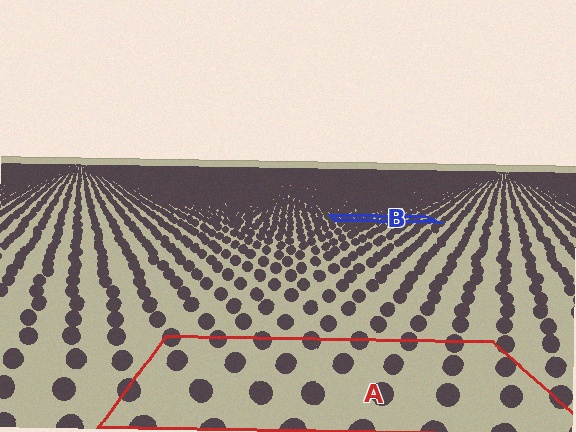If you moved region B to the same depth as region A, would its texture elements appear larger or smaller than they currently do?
They would appear larger. At a closer depth, the same texture elements are projected at a bigger on-screen size.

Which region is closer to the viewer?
Region A is closer. The texture elements there are larger and more spread out.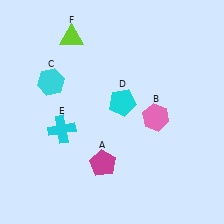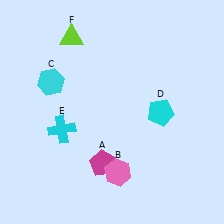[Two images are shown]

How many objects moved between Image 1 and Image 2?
2 objects moved between the two images.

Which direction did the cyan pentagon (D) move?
The cyan pentagon (D) moved right.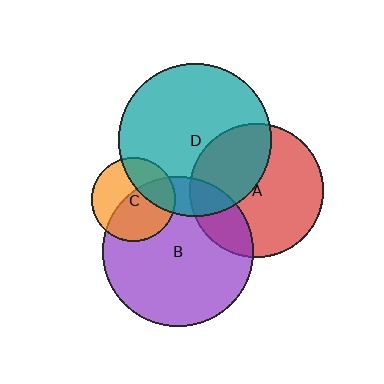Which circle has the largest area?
Circle D (teal).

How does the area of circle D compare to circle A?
Approximately 1.3 times.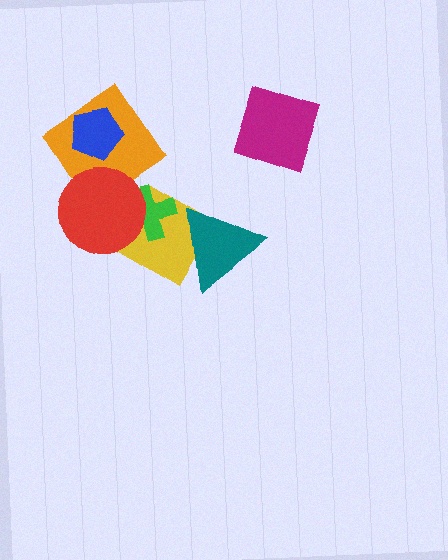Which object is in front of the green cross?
The red circle is in front of the green cross.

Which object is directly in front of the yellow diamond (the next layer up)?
The green cross is directly in front of the yellow diamond.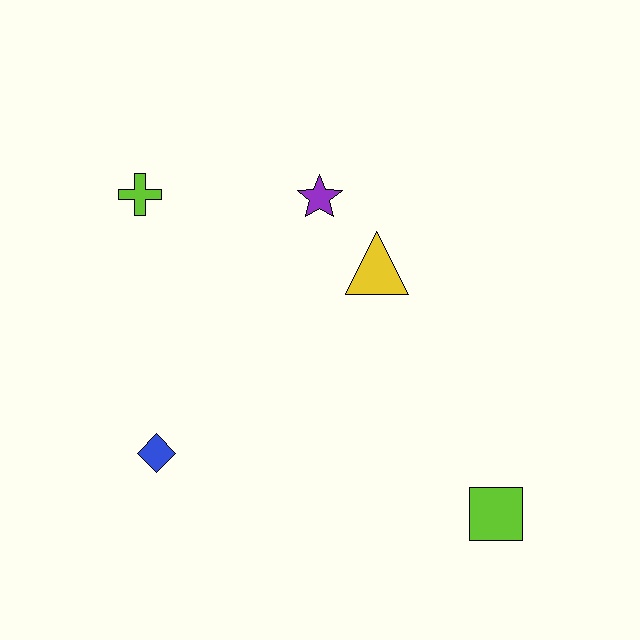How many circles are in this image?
There are no circles.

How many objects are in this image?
There are 5 objects.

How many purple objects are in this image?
There is 1 purple object.